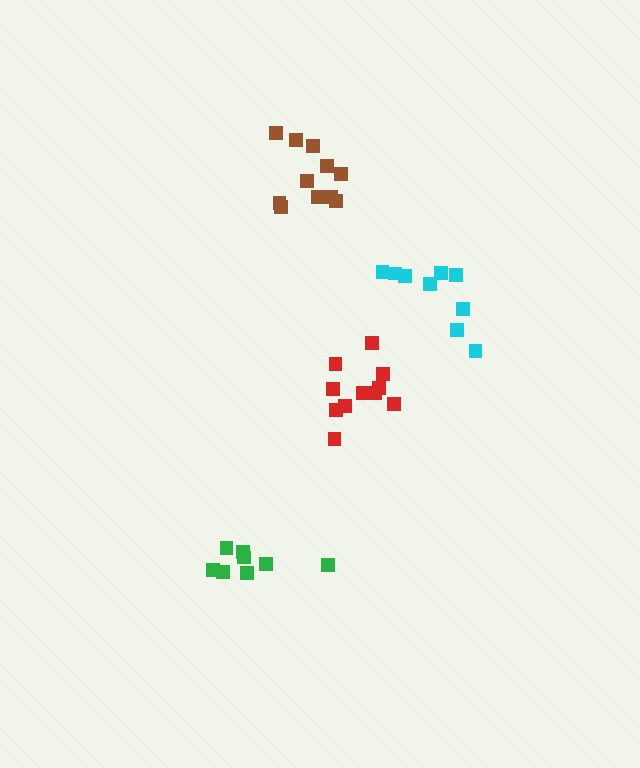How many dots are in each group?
Group 1: 11 dots, Group 2: 8 dots, Group 3: 9 dots, Group 4: 11 dots (39 total).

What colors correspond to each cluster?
The clusters are colored: red, green, cyan, brown.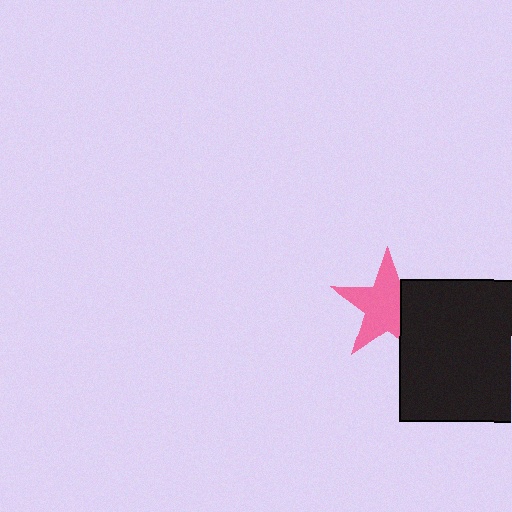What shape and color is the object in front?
The object in front is a black rectangle.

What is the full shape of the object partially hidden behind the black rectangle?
The partially hidden object is a pink star.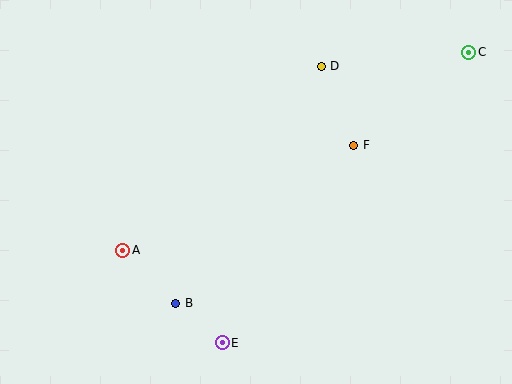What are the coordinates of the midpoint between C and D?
The midpoint between C and D is at (395, 59).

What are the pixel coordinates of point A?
Point A is at (123, 250).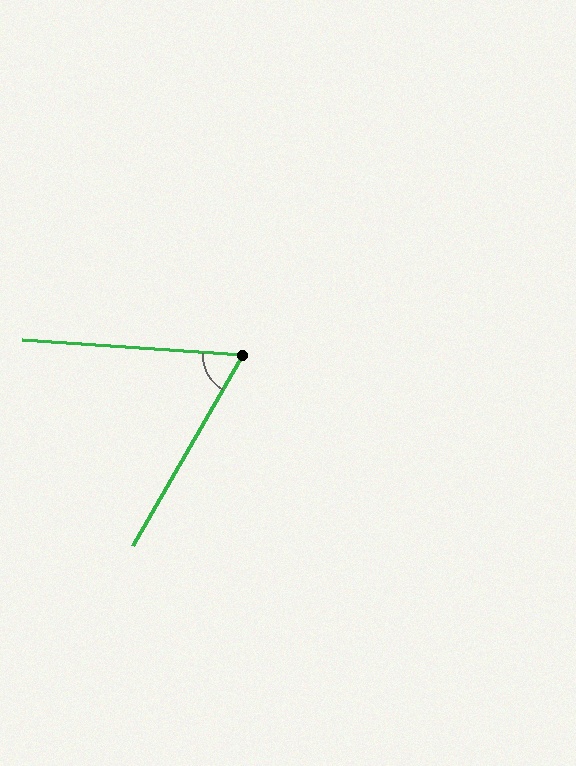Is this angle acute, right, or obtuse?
It is acute.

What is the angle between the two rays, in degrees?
Approximately 64 degrees.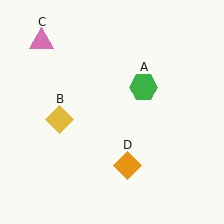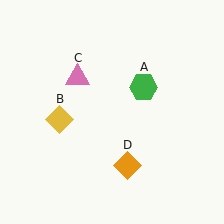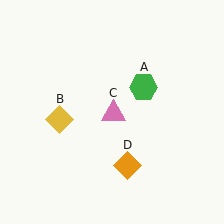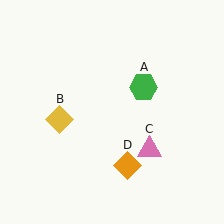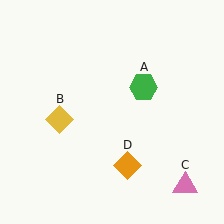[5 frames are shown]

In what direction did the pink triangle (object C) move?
The pink triangle (object C) moved down and to the right.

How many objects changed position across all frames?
1 object changed position: pink triangle (object C).